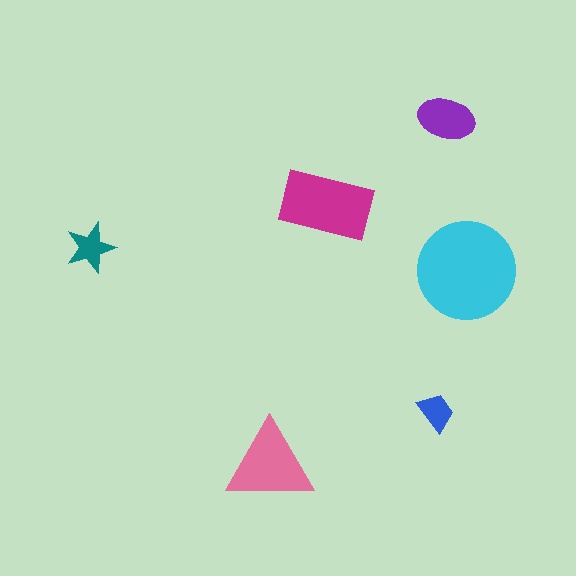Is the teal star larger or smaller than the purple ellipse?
Smaller.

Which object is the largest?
The cyan circle.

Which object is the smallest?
The blue trapezoid.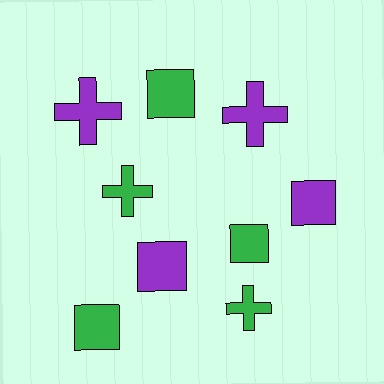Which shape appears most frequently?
Square, with 5 objects.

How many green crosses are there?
There are 2 green crosses.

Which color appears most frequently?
Green, with 5 objects.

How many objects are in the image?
There are 9 objects.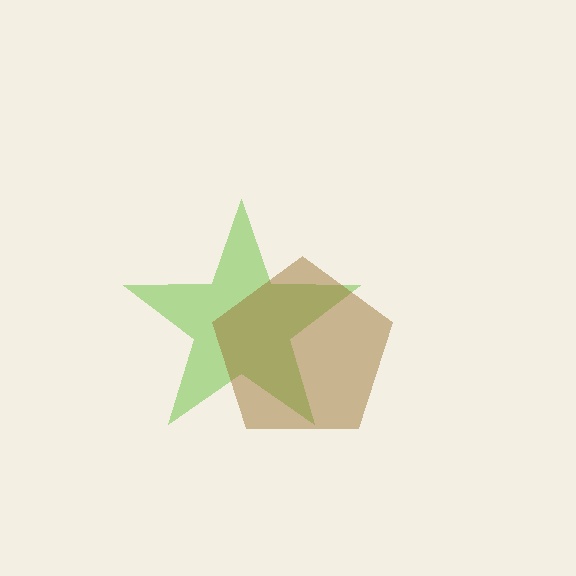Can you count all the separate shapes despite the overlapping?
Yes, there are 2 separate shapes.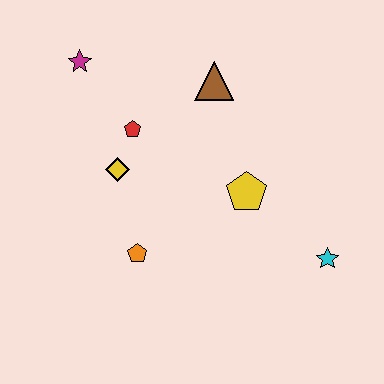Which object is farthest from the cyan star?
The magenta star is farthest from the cyan star.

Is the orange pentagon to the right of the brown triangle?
No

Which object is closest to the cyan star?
The yellow pentagon is closest to the cyan star.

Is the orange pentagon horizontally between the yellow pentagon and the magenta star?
Yes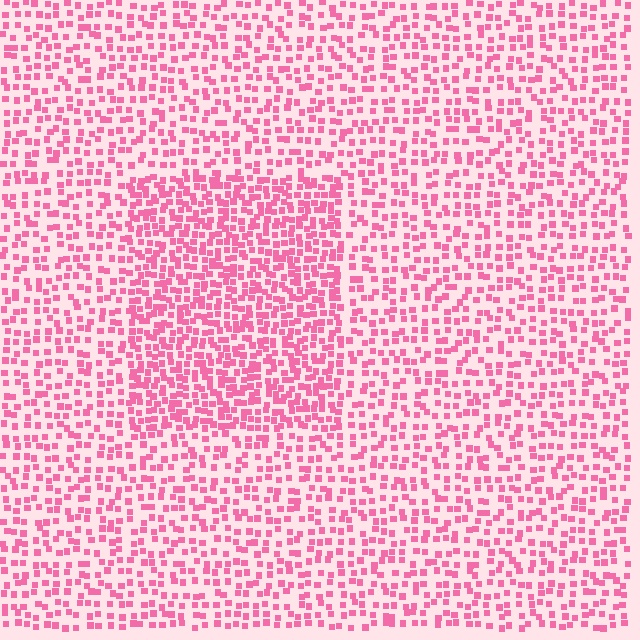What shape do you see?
I see a rectangle.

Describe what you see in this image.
The image contains small pink elements arranged at two different densities. A rectangle-shaped region is visible where the elements are more densely packed than the surrounding area.